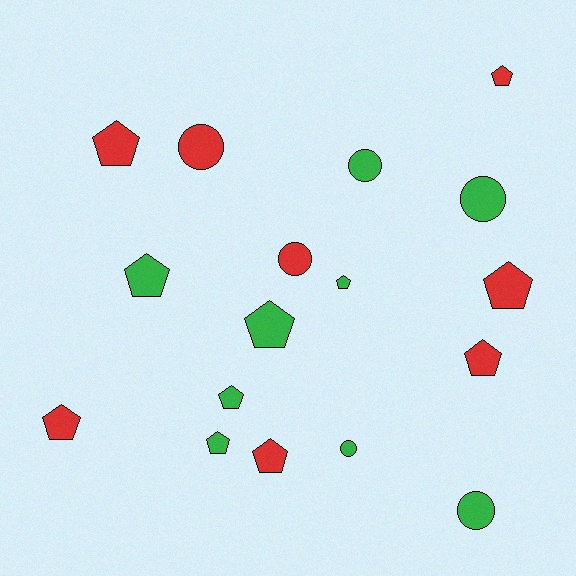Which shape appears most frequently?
Pentagon, with 11 objects.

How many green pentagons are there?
There are 5 green pentagons.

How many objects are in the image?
There are 17 objects.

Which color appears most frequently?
Green, with 9 objects.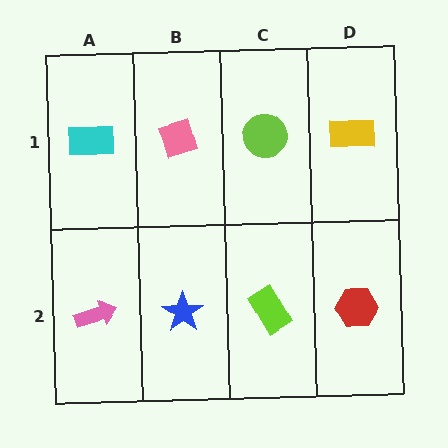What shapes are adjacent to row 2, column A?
A cyan rectangle (row 1, column A), a blue star (row 2, column B).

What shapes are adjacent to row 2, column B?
A pink diamond (row 1, column B), a pink arrow (row 2, column A), a lime rectangle (row 2, column C).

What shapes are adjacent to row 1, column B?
A blue star (row 2, column B), a cyan rectangle (row 1, column A), a lime circle (row 1, column C).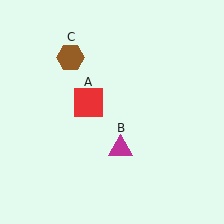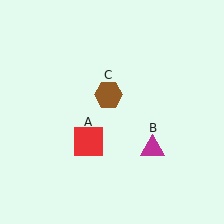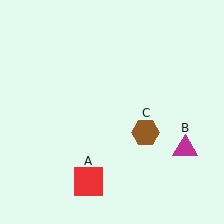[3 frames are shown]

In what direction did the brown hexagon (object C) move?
The brown hexagon (object C) moved down and to the right.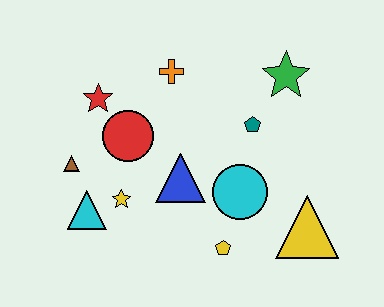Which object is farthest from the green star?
The cyan triangle is farthest from the green star.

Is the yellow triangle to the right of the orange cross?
Yes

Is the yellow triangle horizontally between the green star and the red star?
No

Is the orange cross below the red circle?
No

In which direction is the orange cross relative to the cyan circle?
The orange cross is above the cyan circle.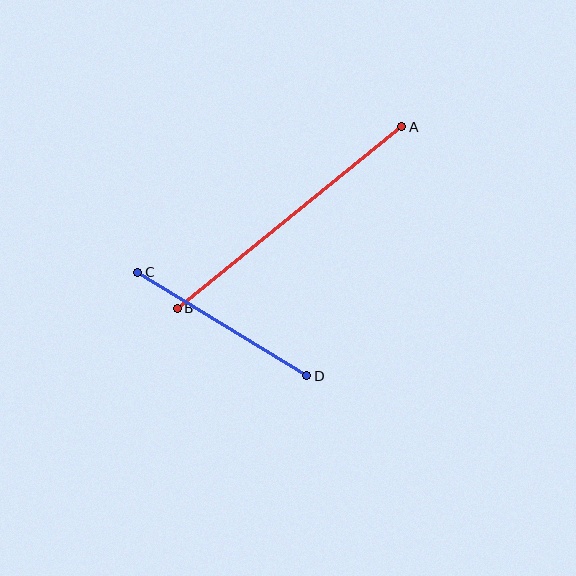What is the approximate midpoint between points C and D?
The midpoint is at approximately (222, 324) pixels.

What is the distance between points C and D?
The distance is approximately 198 pixels.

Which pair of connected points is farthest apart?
Points A and B are farthest apart.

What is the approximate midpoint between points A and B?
The midpoint is at approximately (289, 217) pixels.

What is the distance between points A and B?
The distance is approximately 289 pixels.